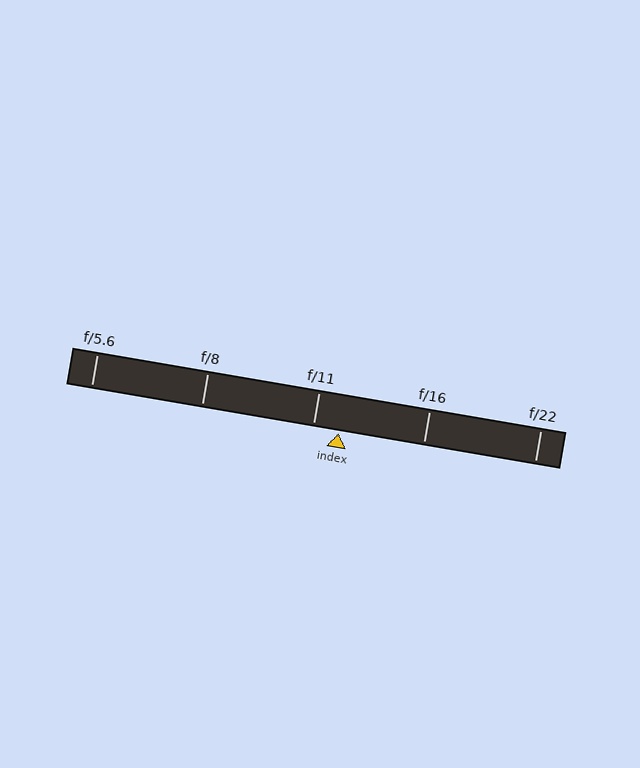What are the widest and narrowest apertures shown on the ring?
The widest aperture shown is f/5.6 and the narrowest is f/22.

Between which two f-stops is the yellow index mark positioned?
The index mark is between f/11 and f/16.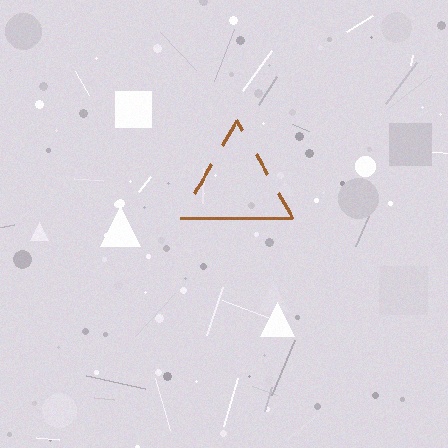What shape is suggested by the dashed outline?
The dashed outline suggests a triangle.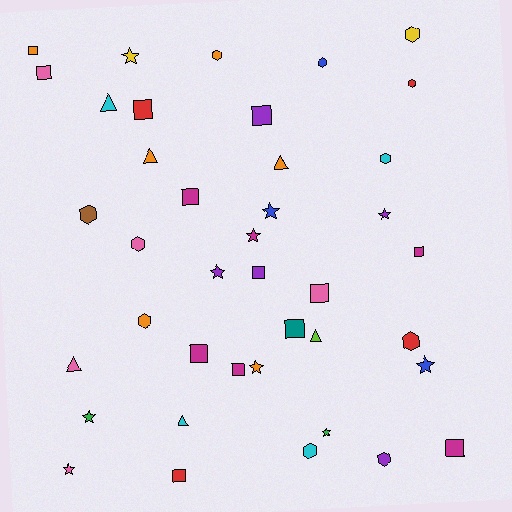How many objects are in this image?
There are 40 objects.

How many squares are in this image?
There are 13 squares.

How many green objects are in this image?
There are 2 green objects.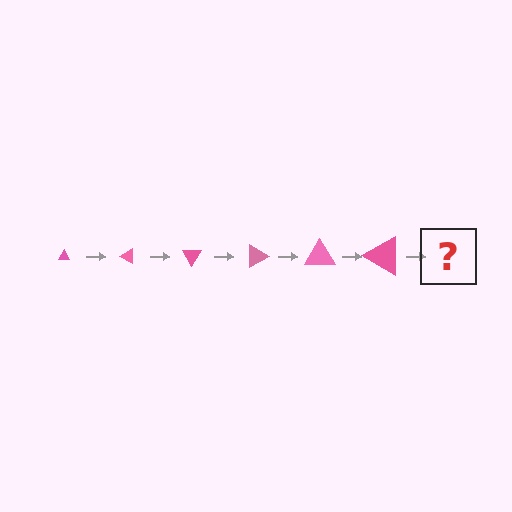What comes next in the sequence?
The next element should be a triangle, larger than the previous one and rotated 180 degrees from the start.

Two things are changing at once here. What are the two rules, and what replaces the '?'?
The two rules are that the triangle grows larger each step and it rotates 30 degrees each step. The '?' should be a triangle, larger than the previous one and rotated 180 degrees from the start.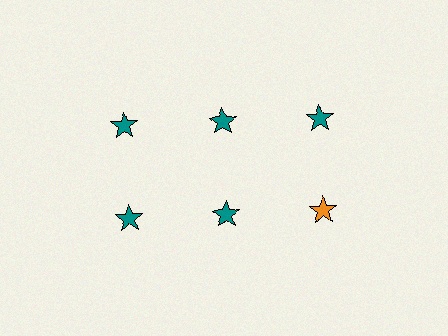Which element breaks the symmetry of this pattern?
The orange star in the second row, center column breaks the symmetry. All other shapes are teal stars.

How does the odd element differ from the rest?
It has a different color: orange instead of teal.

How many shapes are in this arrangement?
There are 6 shapes arranged in a grid pattern.